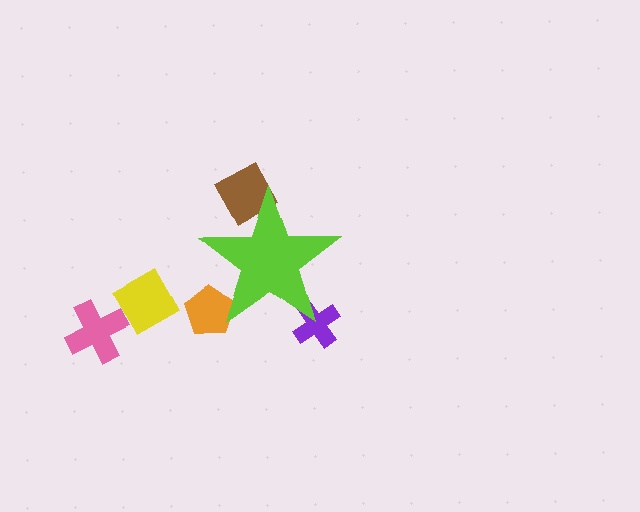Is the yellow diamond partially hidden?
No, the yellow diamond is fully visible.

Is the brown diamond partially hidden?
Yes, the brown diamond is partially hidden behind the lime star.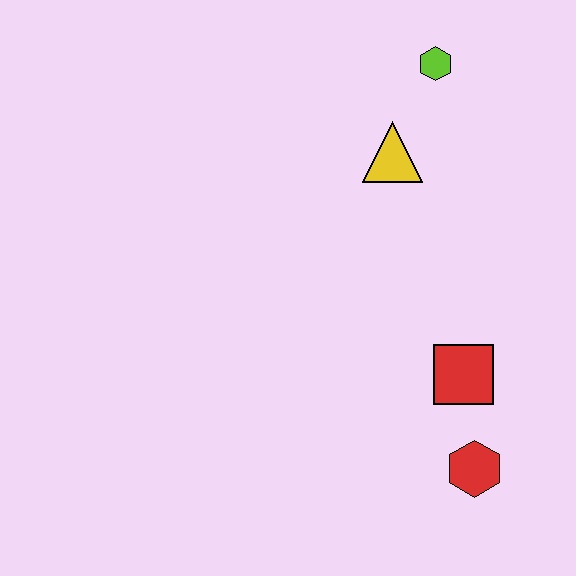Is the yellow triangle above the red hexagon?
Yes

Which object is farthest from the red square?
The lime hexagon is farthest from the red square.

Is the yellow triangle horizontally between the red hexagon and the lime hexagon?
No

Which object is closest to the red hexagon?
The red square is closest to the red hexagon.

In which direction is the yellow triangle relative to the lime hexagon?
The yellow triangle is below the lime hexagon.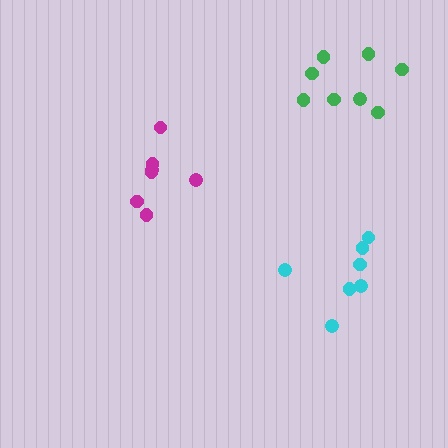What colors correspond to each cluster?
The clusters are colored: cyan, magenta, green.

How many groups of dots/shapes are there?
There are 3 groups.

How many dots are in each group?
Group 1: 7 dots, Group 2: 7 dots, Group 3: 8 dots (22 total).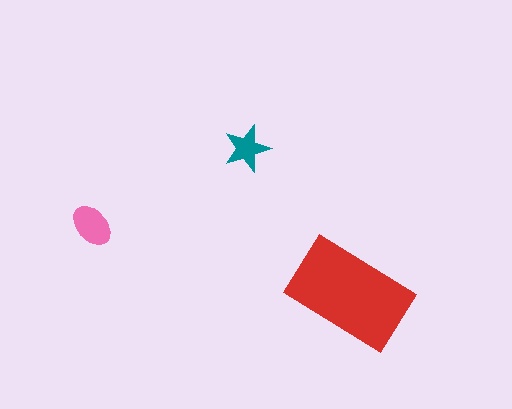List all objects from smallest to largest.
The teal star, the pink ellipse, the red rectangle.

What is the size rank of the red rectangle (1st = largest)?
1st.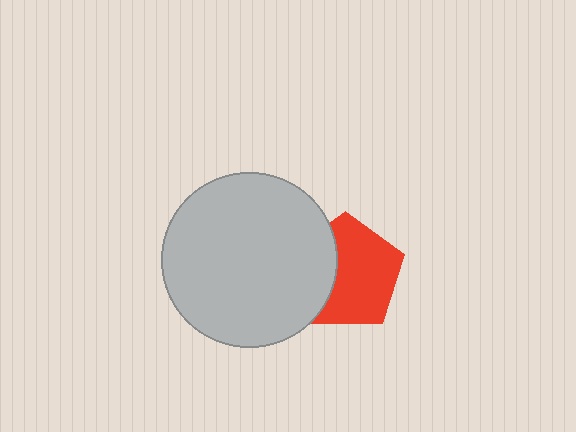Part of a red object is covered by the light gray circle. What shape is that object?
It is a pentagon.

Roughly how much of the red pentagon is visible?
Most of it is visible (roughly 66%).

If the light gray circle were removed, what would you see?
You would see the complete red pentagon.